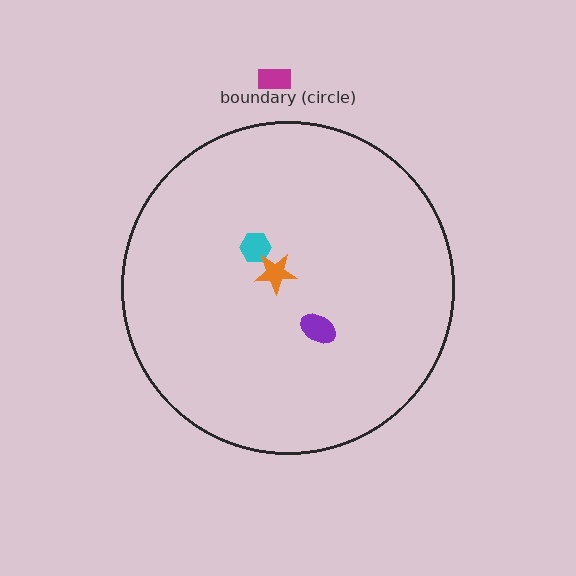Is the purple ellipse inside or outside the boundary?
Inside.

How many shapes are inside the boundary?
3 inside, 1 outside.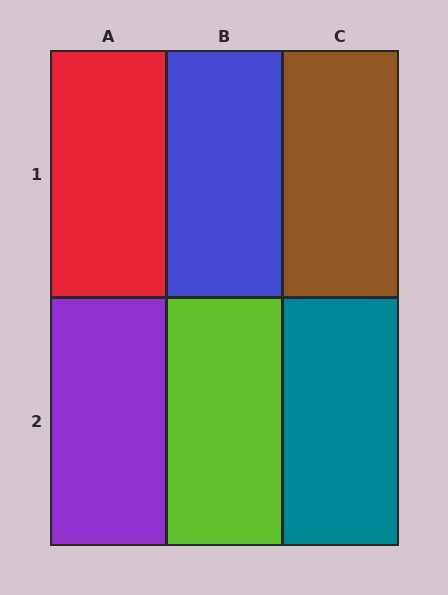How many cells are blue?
1 cell is blue.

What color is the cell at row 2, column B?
Lime.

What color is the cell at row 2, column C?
Teal.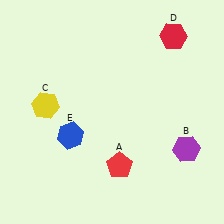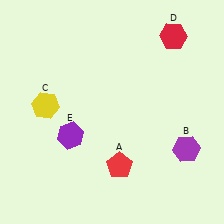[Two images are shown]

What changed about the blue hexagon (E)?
In Image 1, E is blue. In Image 2, it changed to purple.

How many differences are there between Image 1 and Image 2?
There is 1 difference between the two images.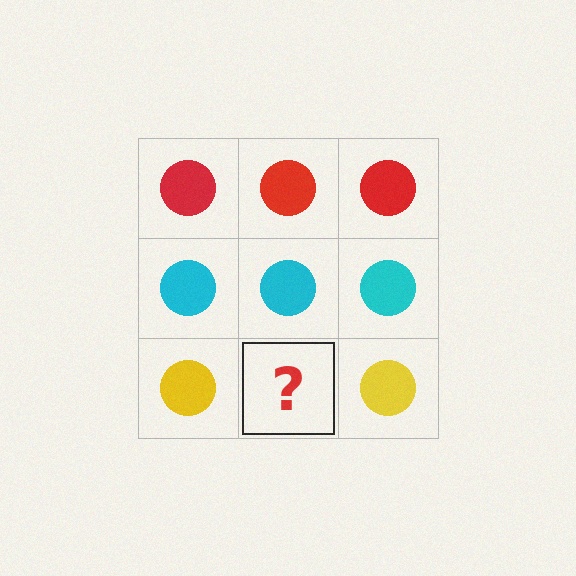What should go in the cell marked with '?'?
The missing cell should contain a yellow circle.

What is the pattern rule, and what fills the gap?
The rule is that each row has a consistent color. The gap should be filled with a yellow circle.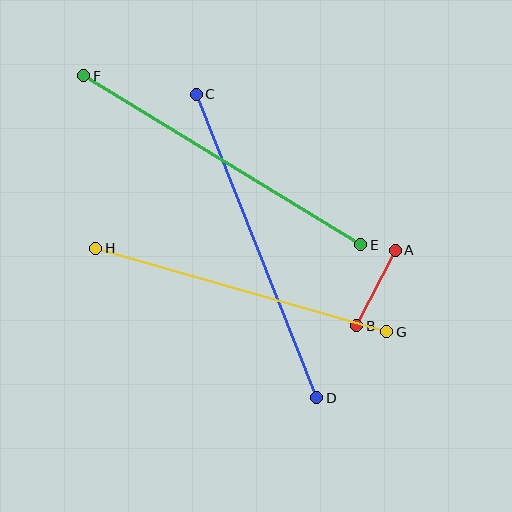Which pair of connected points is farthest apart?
Points C and D are farthest apart.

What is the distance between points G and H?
The distance is approximately 303 pixels.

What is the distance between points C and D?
The distance is approximately 327 pixels.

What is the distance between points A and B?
The distance is approximately 85 pixels.